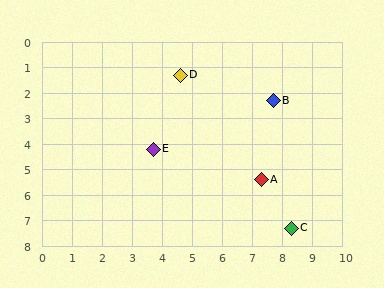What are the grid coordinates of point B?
Point B is at approximately (7.7, 2.3).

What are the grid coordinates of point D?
Point D is at approximately (4.6, 1.3).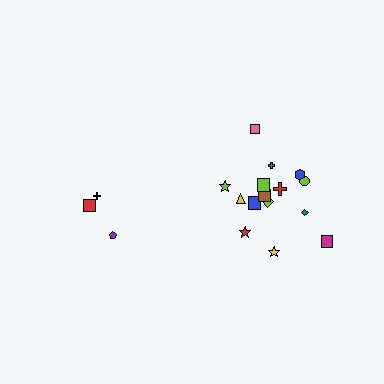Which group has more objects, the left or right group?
The right group.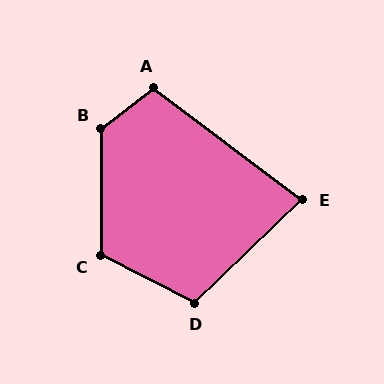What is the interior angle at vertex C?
Approximately 117 degrees (obtuse).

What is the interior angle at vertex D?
Approximately 109 degrees (obtuse).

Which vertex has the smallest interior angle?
E, at approximately 80 degrees.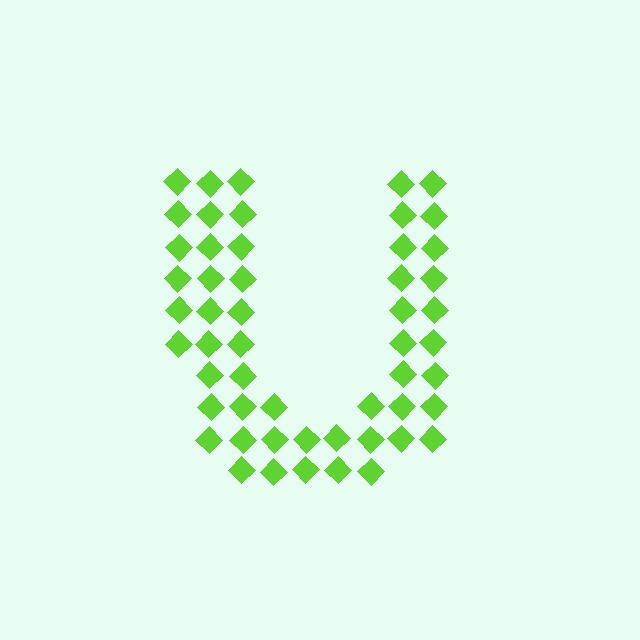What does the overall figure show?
The overall figure shows the letter U.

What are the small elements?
The small elements are diamonds.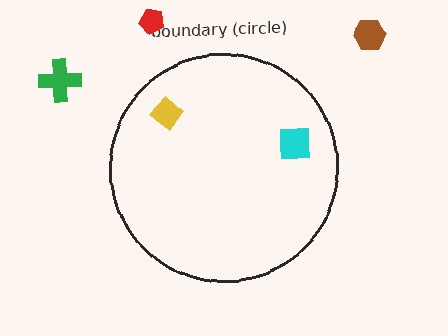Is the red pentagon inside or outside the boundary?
Outside.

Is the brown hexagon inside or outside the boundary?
Outside.